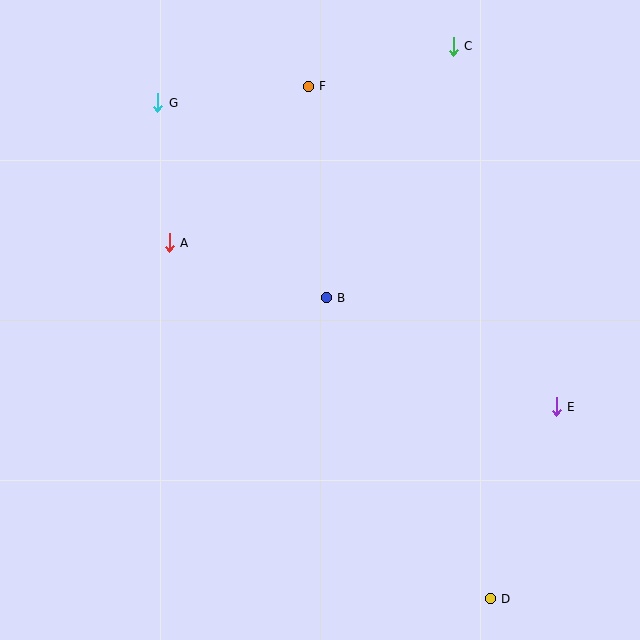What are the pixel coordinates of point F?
Point F is at (308, 86).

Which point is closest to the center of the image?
Point B at (326, 298) is closest to the center.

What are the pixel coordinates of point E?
Point E is at (556, 407).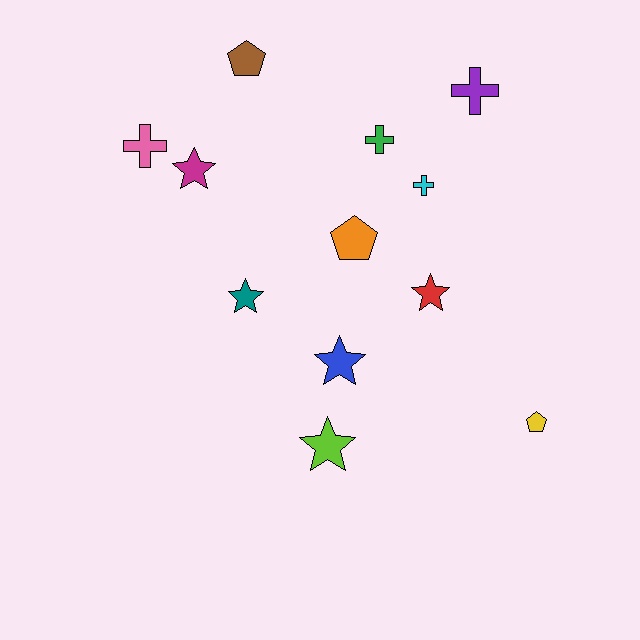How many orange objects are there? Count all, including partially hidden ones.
There is 1 orange object.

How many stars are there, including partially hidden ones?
There are 5 stars.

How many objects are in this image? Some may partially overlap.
There are 12 objects.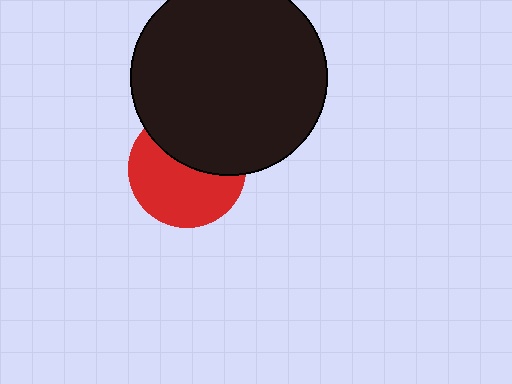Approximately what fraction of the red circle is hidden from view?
Roughly 41% of the red circle is hidden behind the black circle.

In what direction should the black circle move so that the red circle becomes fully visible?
The black circle should move up. That is the shortest direction to clear the overlap and leave the red circle fully visible.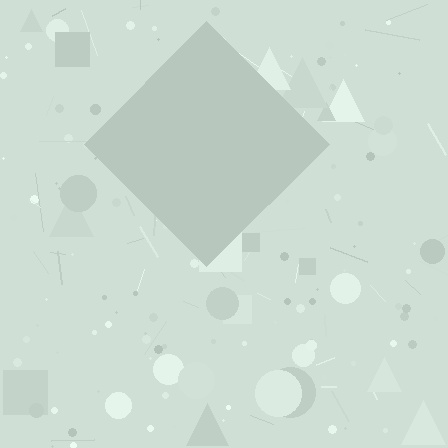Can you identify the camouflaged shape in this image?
The camouflaged shape is a diamond.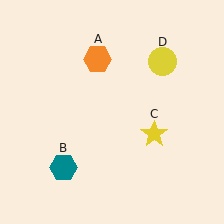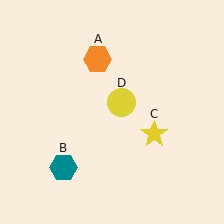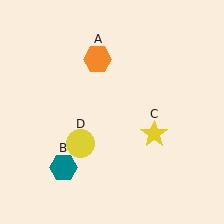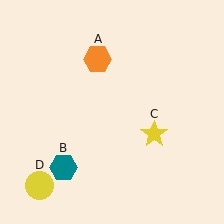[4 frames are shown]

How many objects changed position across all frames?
1 object changed position: yellow circle (object D).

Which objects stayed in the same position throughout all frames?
Orange hexagon (object A) and teal hexagon (object B) and yellow star (object C) remained stationary.